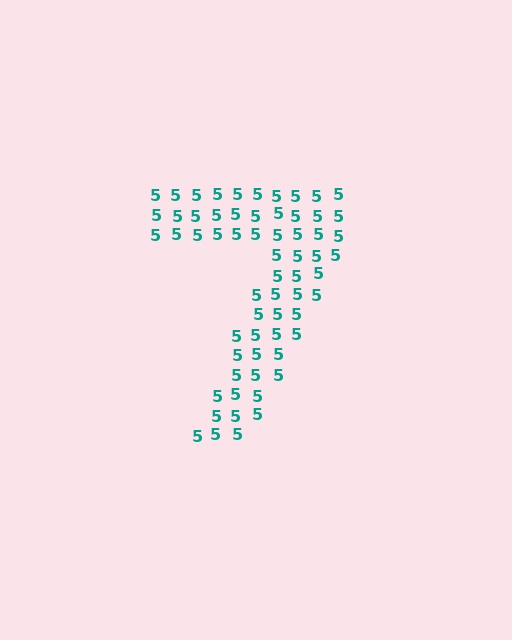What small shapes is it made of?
It is made of small digit 5's.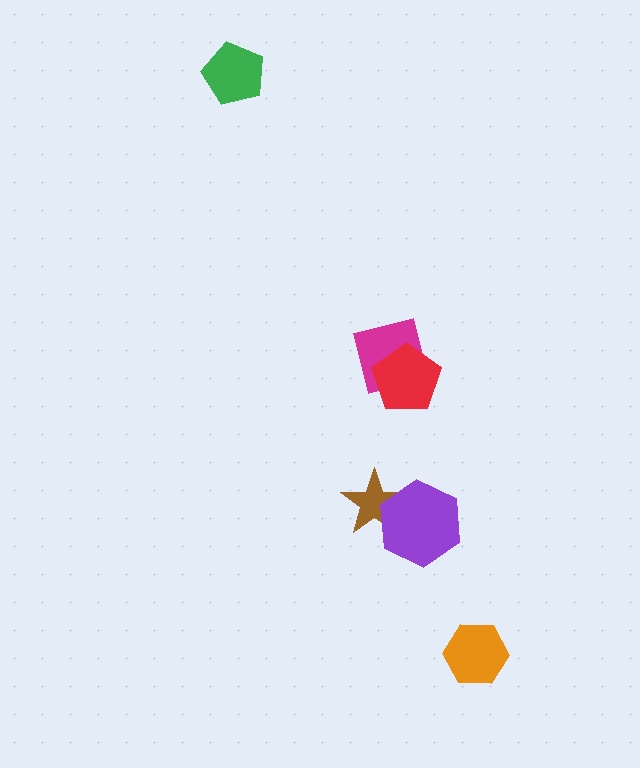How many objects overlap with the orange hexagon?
0 objects overlap with the orange hexagon.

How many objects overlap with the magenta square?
1 object overlaps with the magenta square.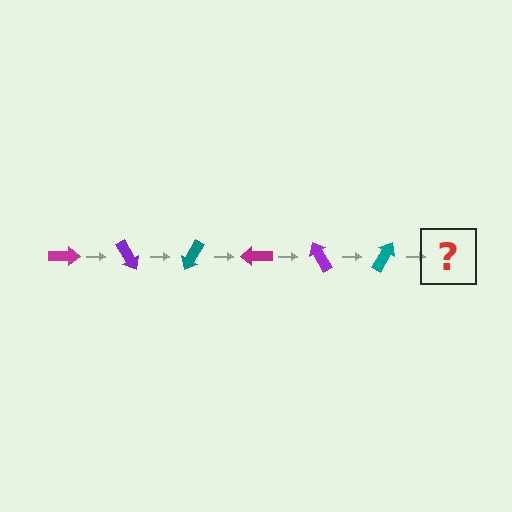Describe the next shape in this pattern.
It should be a magenta arrow, rotated 360 degrees from the start.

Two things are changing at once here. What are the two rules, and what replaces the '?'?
The two rules are that it rotates 60 degrees each step and the color cycles through magenta, purple, and teal. The '?' should be a magenta arrow, rotated 360 degrees from the start.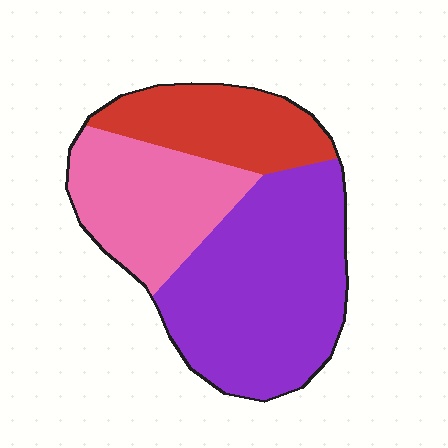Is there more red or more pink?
Pink.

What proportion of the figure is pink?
Pink covers roughly 30% of the figure.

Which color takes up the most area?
Purple, at roughly 50%.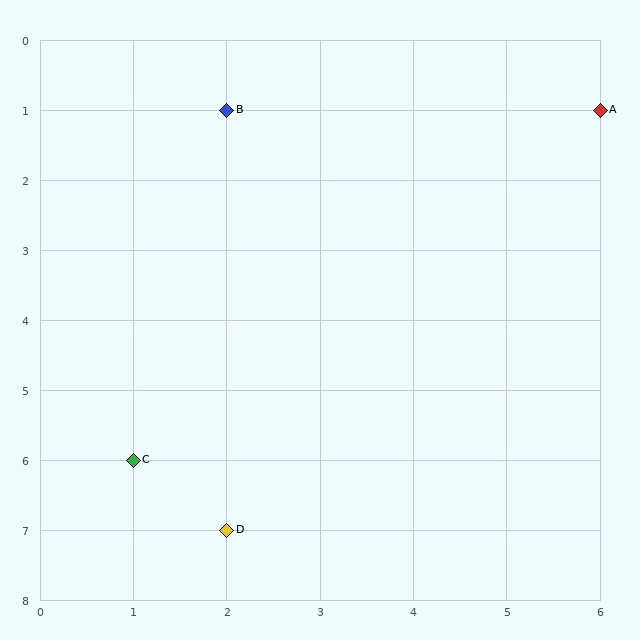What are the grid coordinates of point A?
Point A is at grid coordinates (6, 1).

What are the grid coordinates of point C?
Point C is at grid coordinates (1, 6).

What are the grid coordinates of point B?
Point B is at grid coordinates (2, 1).